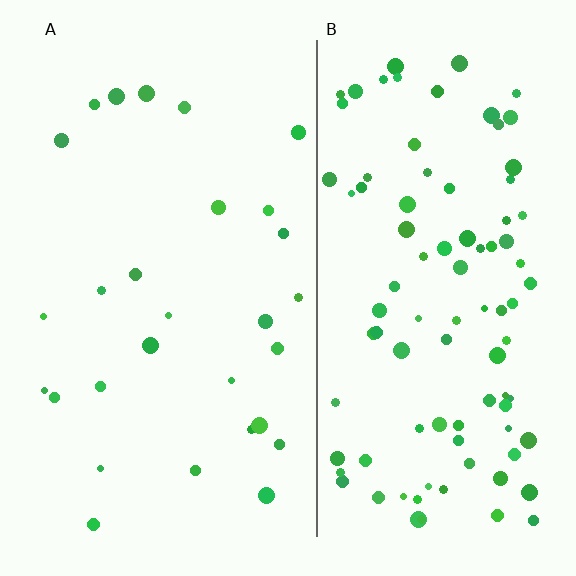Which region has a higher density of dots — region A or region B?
B (the right).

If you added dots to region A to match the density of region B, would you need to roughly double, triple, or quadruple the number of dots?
Approximately triple.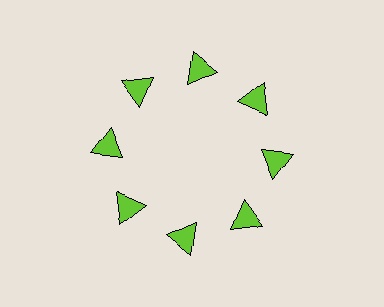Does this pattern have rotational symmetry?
Yes, this pattern has 8-fold rotational symmetry. It looks the same after rotating 45 degrees around the center.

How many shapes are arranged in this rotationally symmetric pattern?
There are 8 shapes, arranged in 8 groups of 1.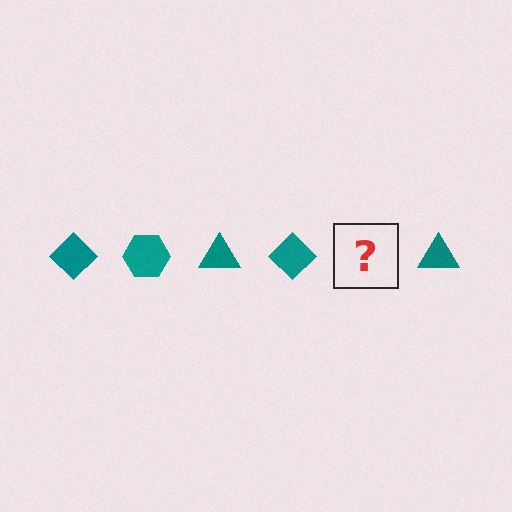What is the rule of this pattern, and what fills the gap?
The rule is that the pattern cycles through diamond, hexagon, triangle shapes in teal. The gap should be filled with a teal hexagon.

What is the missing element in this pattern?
The missing element is a teal hexagon.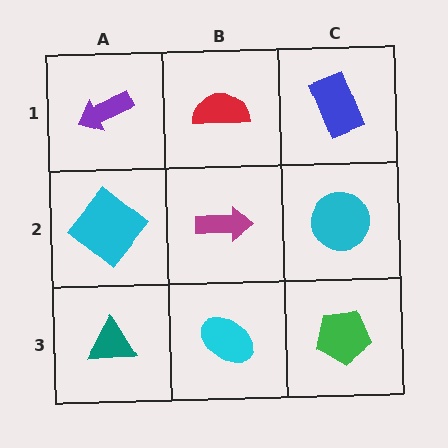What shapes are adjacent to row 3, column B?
A magenta arrow (row 2, column B), a teal triangle (row 3, column A), a green pentagon (row 3, column C).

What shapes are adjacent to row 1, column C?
A cyan circle (row 2, column C), a red semicircle (row 1, column B).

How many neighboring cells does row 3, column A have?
2.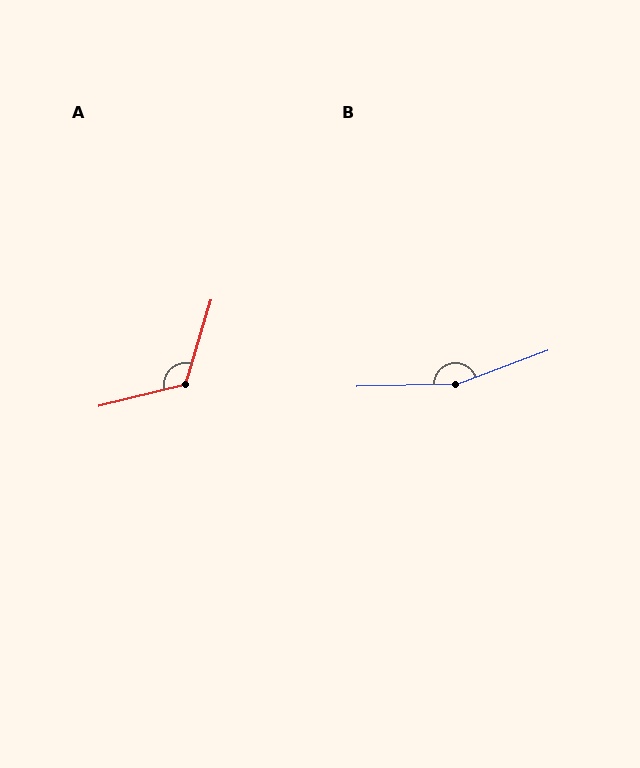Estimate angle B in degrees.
Approximately 161 degrees.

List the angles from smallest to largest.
A (121°), B (161°).